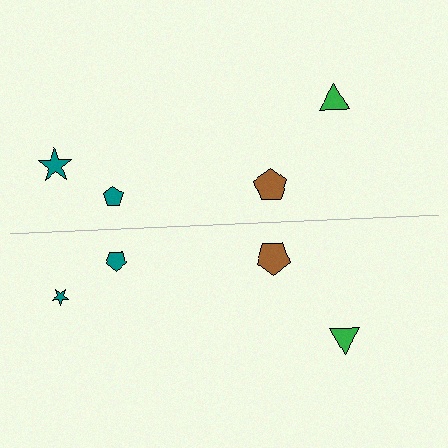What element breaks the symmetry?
The teal star on the bottom side has a different size than its mirror counterpart.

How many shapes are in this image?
There are 8 shapes in this image.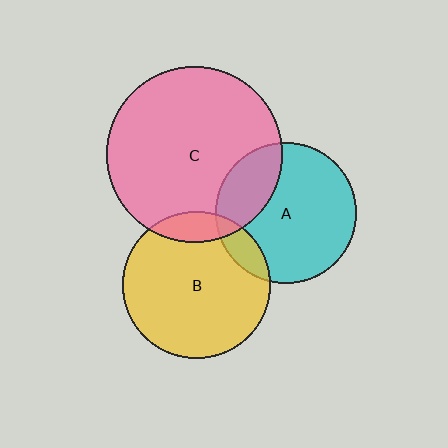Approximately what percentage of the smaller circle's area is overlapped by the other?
Approximately 25%.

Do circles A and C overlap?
Yes.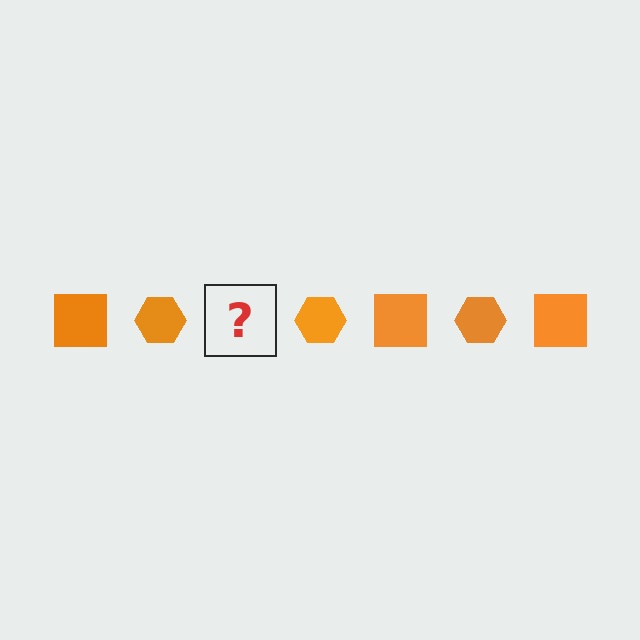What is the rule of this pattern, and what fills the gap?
The rule is that the pattern cycles through square, hexagon shapes in orange. The gap should be filled with an orange square.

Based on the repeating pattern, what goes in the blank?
The blank should be an orange square.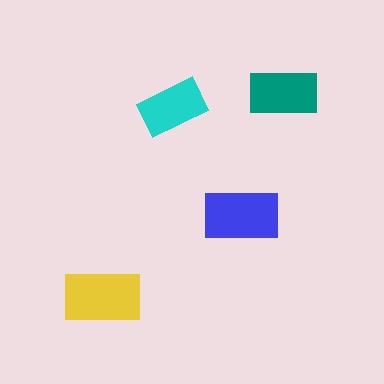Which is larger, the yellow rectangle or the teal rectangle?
The yellow one.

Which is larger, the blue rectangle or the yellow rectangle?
The yellow one.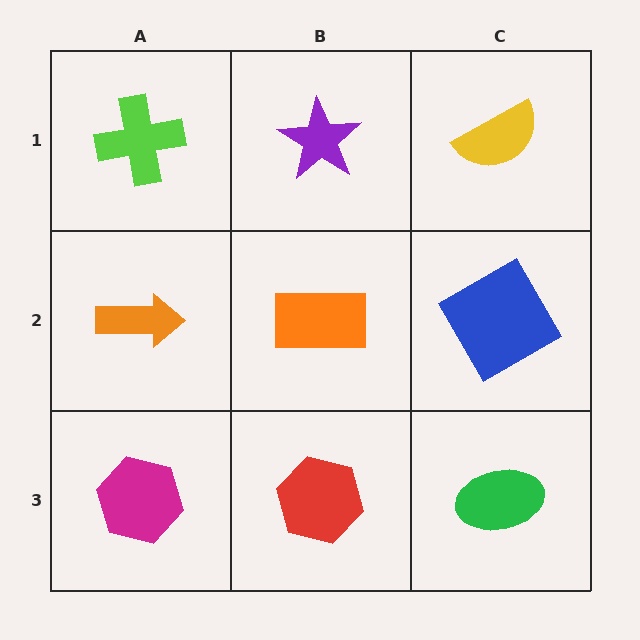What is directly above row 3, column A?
An orange arrow.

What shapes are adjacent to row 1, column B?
An orange rectangle (row 2, column B), a lime cross (row 1, column A), a yellow semicircle (row 1, column C).